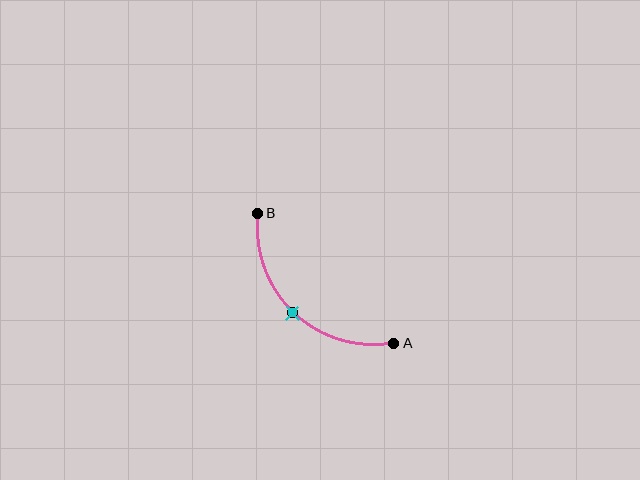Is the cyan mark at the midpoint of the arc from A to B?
Yes. The cyan mark lies on the arc at equal arc-length from both A and B — it is the arc midpoint.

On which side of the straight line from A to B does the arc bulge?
The arc bulges below and to the left of the straight line connecting A and B.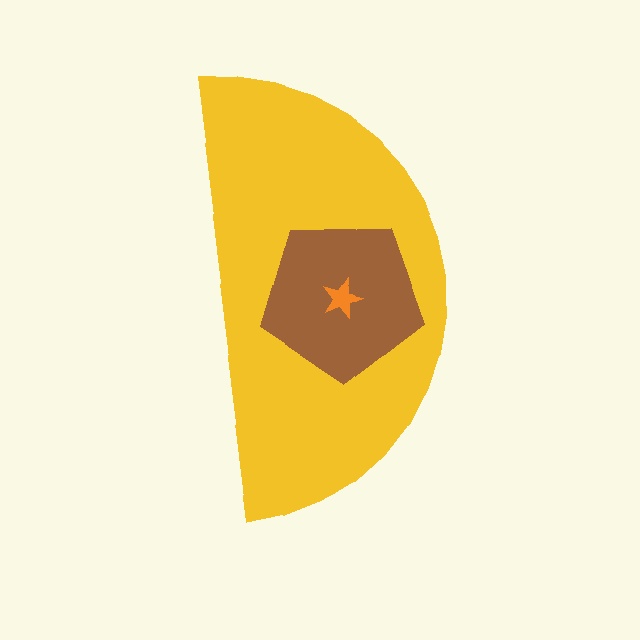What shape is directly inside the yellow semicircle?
The brown pentagon.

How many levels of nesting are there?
3.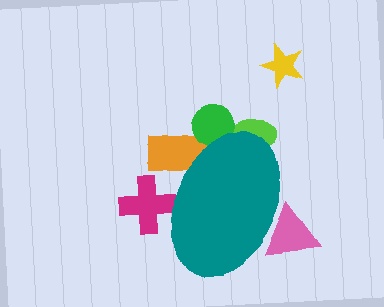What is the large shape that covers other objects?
A teal ellipse.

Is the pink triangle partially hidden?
Yes, the pink triangle is partially hidden behind the teal ellipse.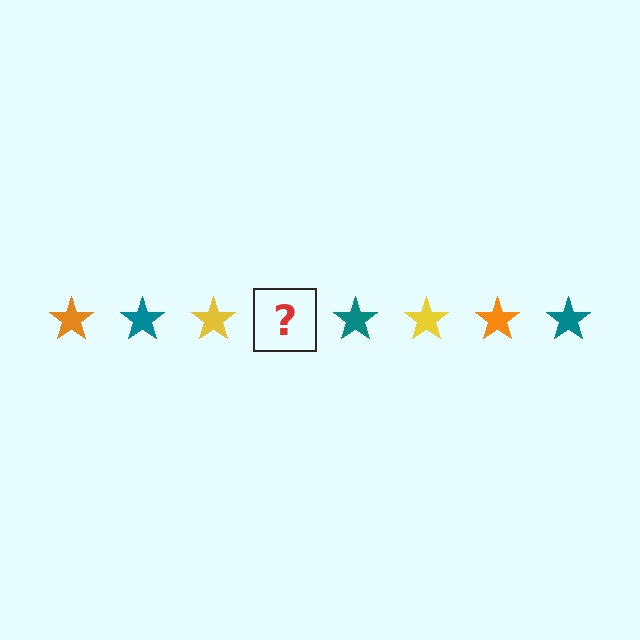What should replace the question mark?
The question mark should be replaced with an orange star.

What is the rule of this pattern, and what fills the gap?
The rule is that the pattern cycles through orange, teal, yellow stars. The gap should be filled with an orange star.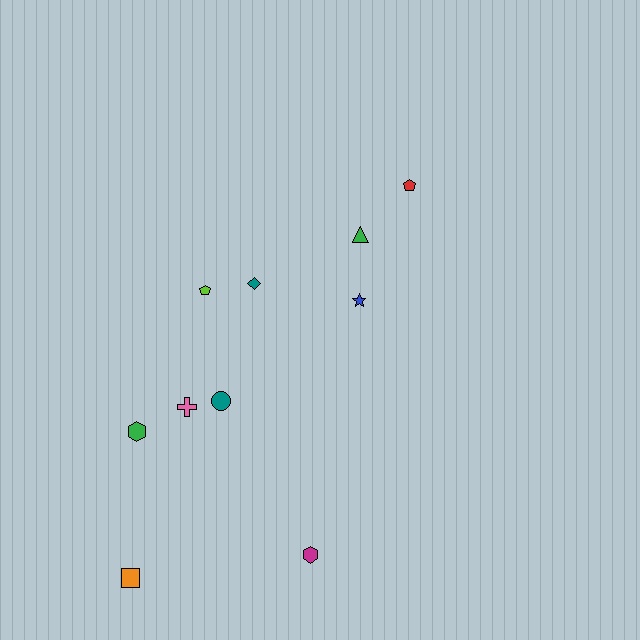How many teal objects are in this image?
There are 2 teal objects.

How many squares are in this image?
There is 1 square.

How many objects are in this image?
There are 10 objects.